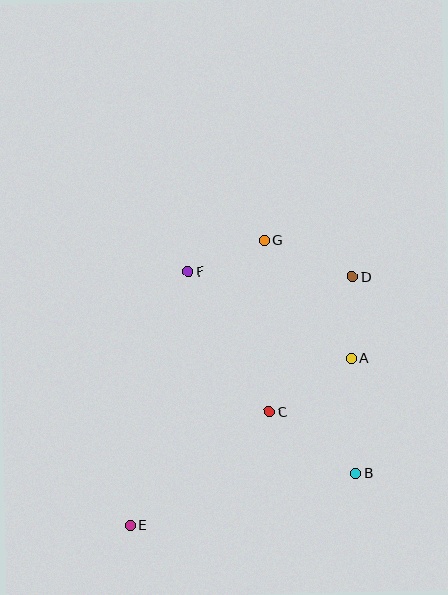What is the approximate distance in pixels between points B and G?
The distance between B and G is approximately 250 pixels.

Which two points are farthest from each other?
Points D and E are farthest from each other.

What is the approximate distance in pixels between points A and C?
The distance between A and C is approximately 98 pixels.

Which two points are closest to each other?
Points A and D are closest to each other.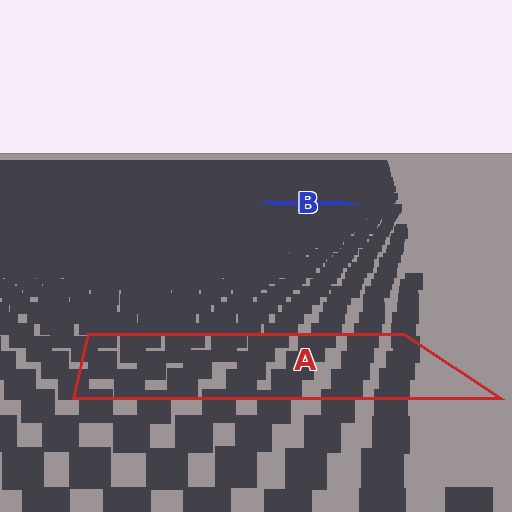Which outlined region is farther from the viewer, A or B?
Region B is farther from the viewer — the texture elements inside it appear smaller and more densely packed.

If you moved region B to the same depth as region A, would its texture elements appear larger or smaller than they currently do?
They would appear larger. At a closer depth, the same texture elements are projected at a bigger on-screen size.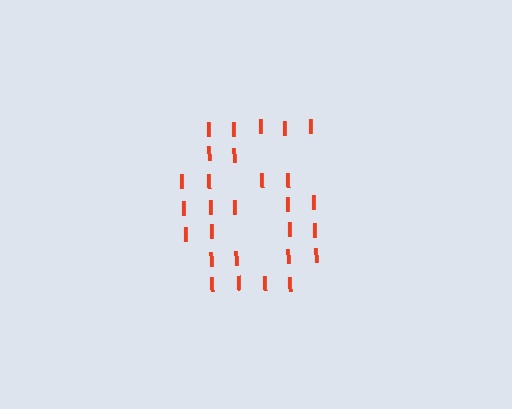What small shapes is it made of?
It is made of small letter I's.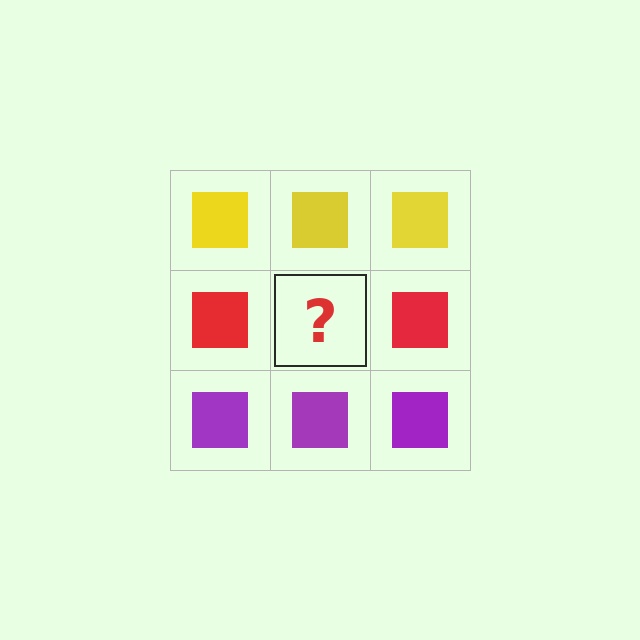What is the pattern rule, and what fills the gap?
The rule is that each row has a consistent color. The gap should be filled with a red square.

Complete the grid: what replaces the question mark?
The question mark should be replaced with a red square.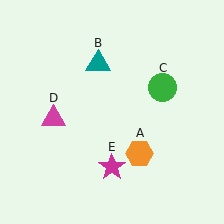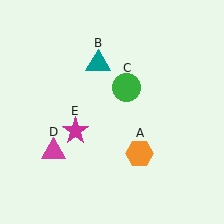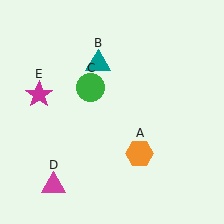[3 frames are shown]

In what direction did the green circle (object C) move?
The green circle (object C) moved left.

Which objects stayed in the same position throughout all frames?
Orange hexagon (object A) and teal triangle (object B) remained stationary.